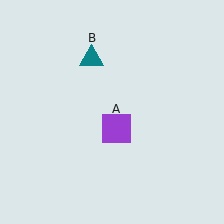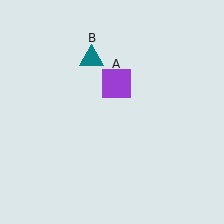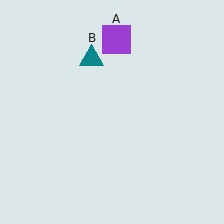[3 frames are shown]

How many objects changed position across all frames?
1 object changed position: purple square (object A).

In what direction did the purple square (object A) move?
The purple square (object A) moved up.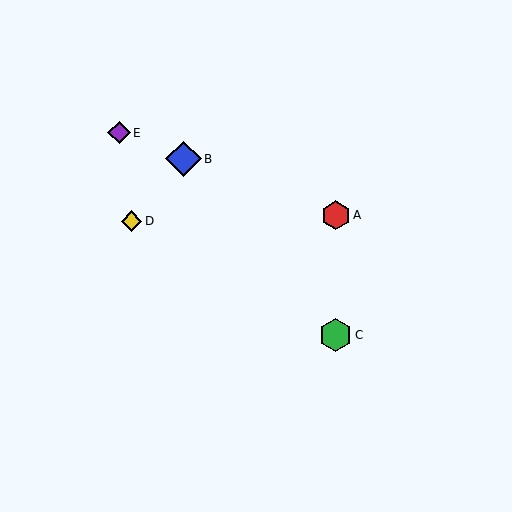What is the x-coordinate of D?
Object D is at x≈131.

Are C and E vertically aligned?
No, C is at x≈336 and E is at x≈119.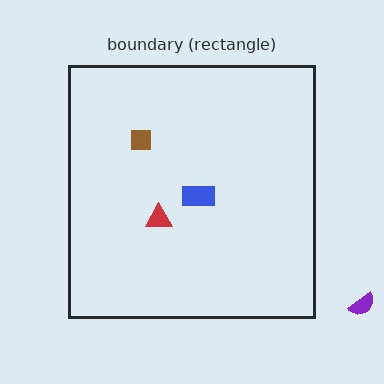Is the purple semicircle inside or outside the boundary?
Outside.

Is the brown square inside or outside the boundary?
Inside.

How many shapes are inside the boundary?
3 inside, 1 outside.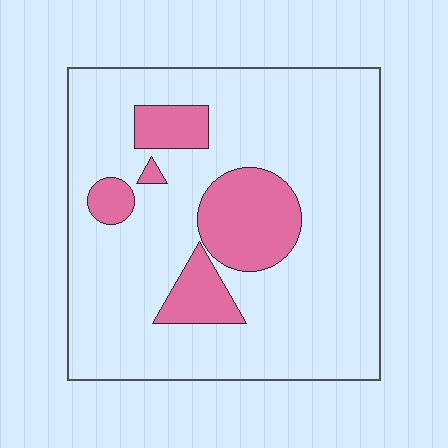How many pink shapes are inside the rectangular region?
5.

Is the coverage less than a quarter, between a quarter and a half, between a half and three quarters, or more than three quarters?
Less than a quarter.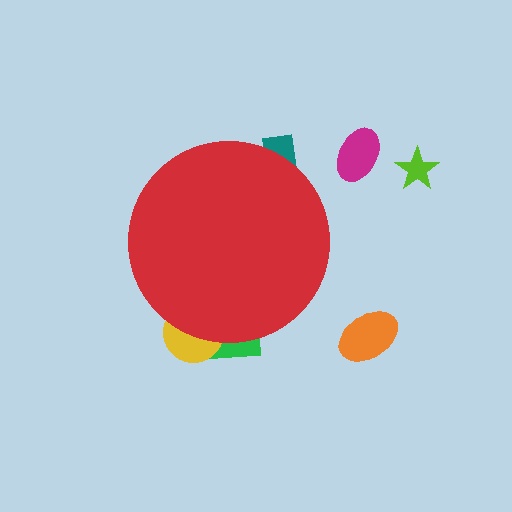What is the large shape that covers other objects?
A red circle.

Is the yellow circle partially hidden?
Yes, the yellow circle is partially hidden behind the red circle.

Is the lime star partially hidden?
No, the lime star is fully visible.